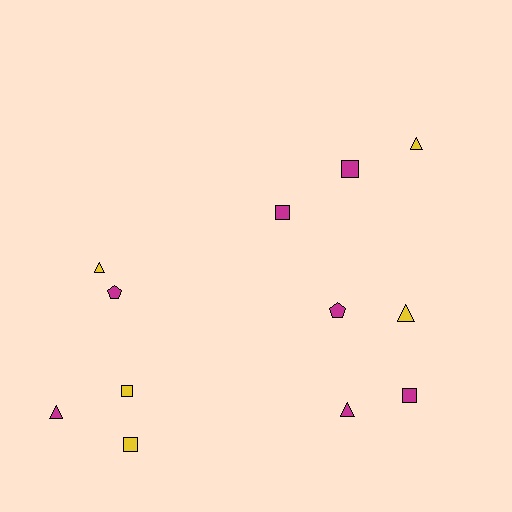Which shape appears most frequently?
Square, with 5 objects.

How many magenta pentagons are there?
There are 2 magenta pentagons.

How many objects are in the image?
There are 12 objects.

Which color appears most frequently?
Magenta, with 7 objects.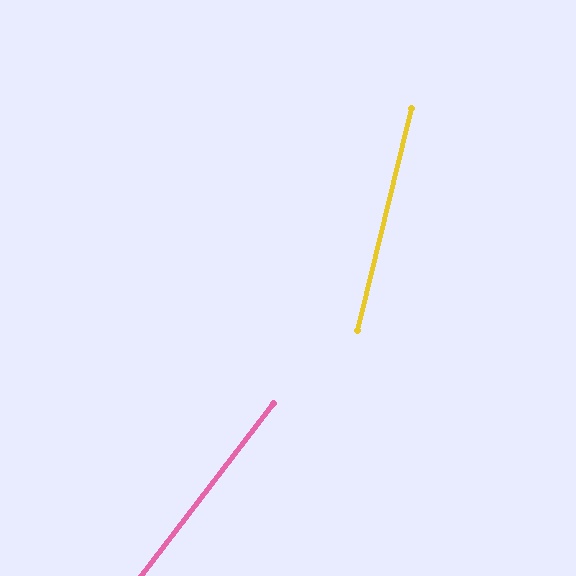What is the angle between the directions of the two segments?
Approximately 24 degrees.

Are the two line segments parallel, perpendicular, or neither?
Neither parallel nor perpendicular — they differ by about 24°.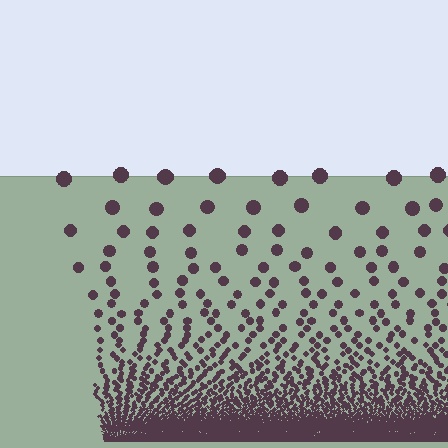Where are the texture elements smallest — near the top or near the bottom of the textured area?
Near the bottom.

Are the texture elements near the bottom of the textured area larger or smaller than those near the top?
Smaller. The gradient is inverted — elements near the bottom are smaller and denser.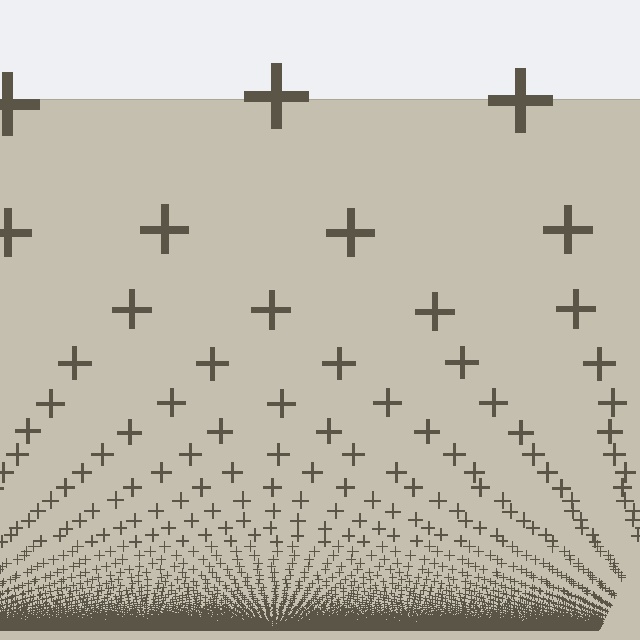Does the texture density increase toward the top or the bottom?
Density increases toward the bottom.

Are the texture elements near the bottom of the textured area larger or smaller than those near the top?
Smaller. The gradient is inverted — elements near the bottom are smaller and denser.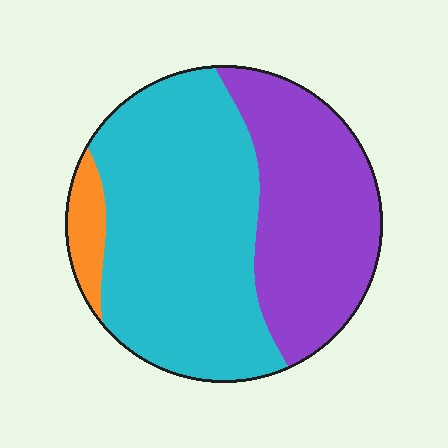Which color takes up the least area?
Orange, at roughly 5%.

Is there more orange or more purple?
Purple.